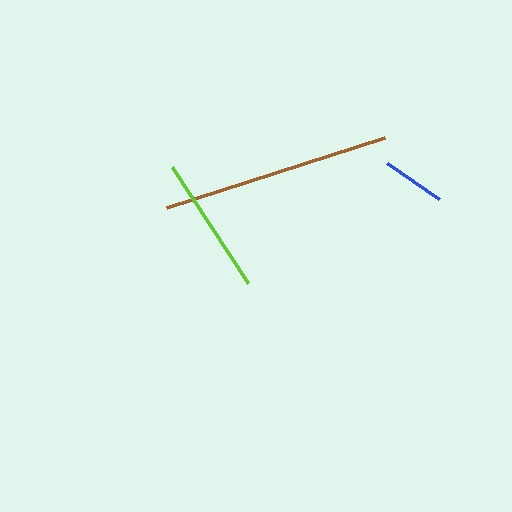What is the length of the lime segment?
The lime segment is approximately 139 pixels long.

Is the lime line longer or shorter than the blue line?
The lime line is longer than the blue line.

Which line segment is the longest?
The brown line is the longest at approximately 228 pixels.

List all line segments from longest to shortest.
From longest to shortest: brown, lime, blue.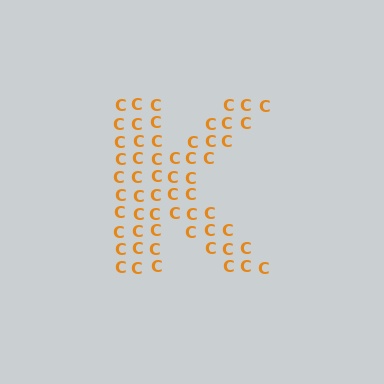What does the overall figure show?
The overall figure shows the letter K.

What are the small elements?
The small elements are letter C's.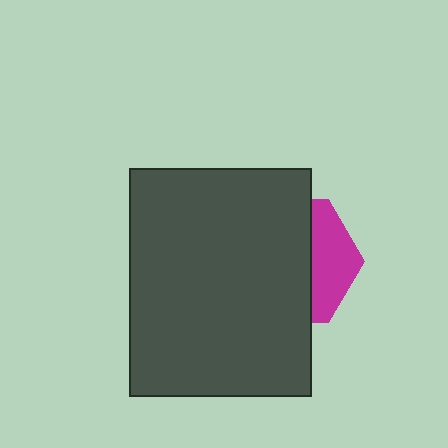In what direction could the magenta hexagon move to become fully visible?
The magenta hexagon could move right. That would shift it out from behind the dark gray rectangle entirely.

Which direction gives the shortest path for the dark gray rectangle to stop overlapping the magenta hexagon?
Moving left gives the shortest separation.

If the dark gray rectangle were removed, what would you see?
You would see the complete magenta hexagon.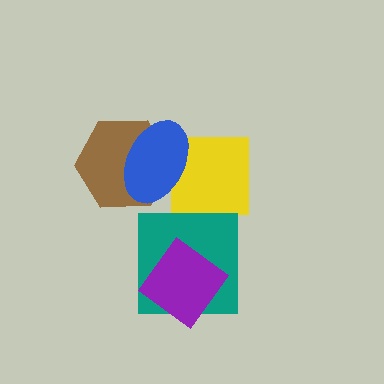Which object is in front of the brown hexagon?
The blue ellipse is in front of the brown hexagon.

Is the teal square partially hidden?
Yes, it is partially covered by another shape.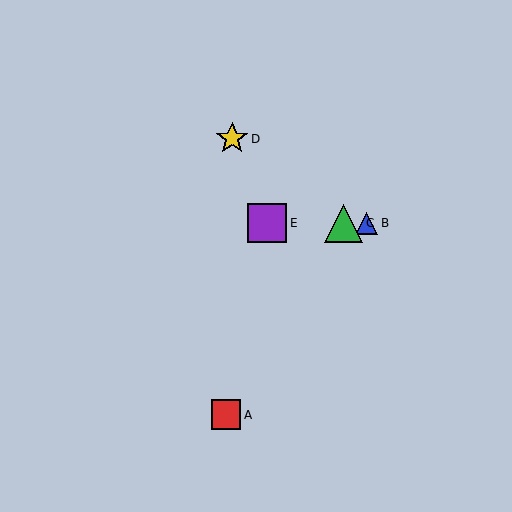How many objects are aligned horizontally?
3 objects (B, C, E) are aligned horizontally.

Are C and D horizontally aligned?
No, C is at y≈223 and D is at y≈139.